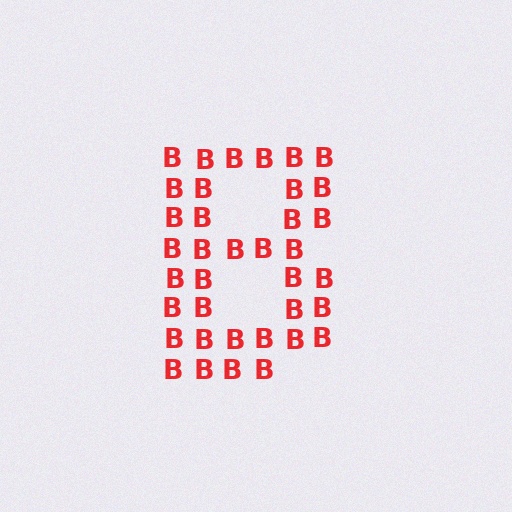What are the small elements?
The small elements are letter B's.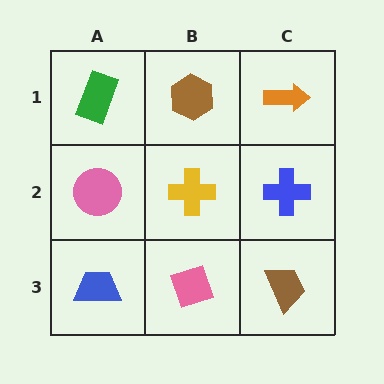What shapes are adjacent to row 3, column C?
A blue cross (row 2, column C), a pink diamond (row 3, column B).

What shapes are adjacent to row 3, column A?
A pink circle (row 2, column A), a pink diamond (row 3, column B).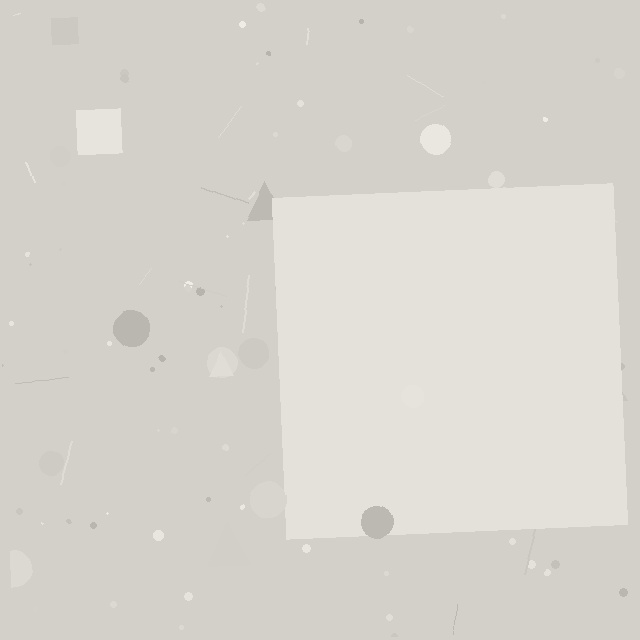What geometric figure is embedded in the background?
A square is embedded in the background.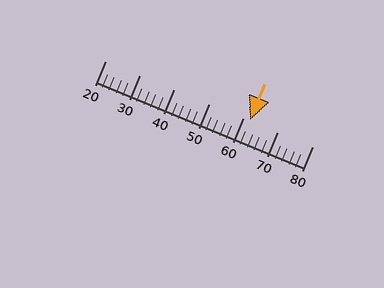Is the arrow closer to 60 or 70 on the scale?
The arrow is closer to 60.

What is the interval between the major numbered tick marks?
The major tick marks are spaced 10 units apart.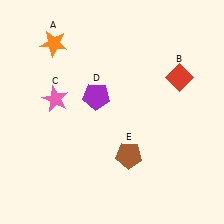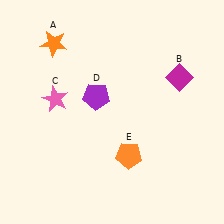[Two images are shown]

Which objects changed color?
B changed from red to magenta. E changed from brown to orange.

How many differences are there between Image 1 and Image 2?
There are 2 differences between the two images.